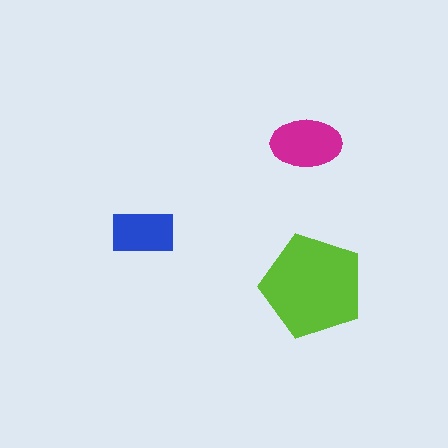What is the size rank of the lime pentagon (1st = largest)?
1st.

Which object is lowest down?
The lime pentagon is bottommost.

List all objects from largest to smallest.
The lime pentagon, the magenta ellipse, the blue rectangle.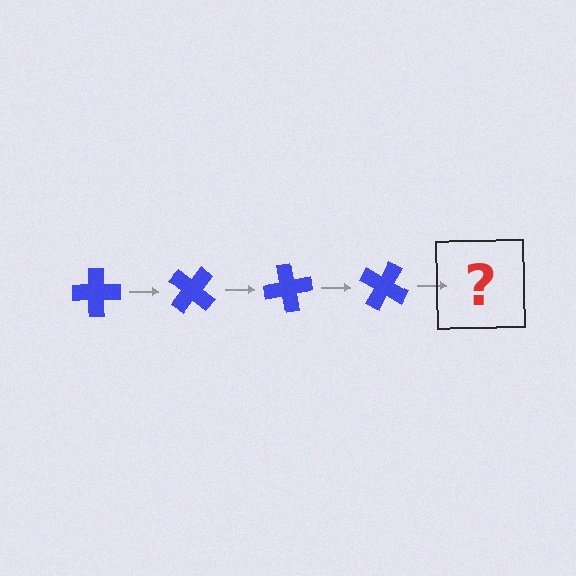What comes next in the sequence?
The next element should be a blue cross rotated 160 degrees.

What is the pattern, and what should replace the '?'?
The pattern is that the cross rotates 40 degrees each step. The '?' should be a blue cross rotated 160 degrees.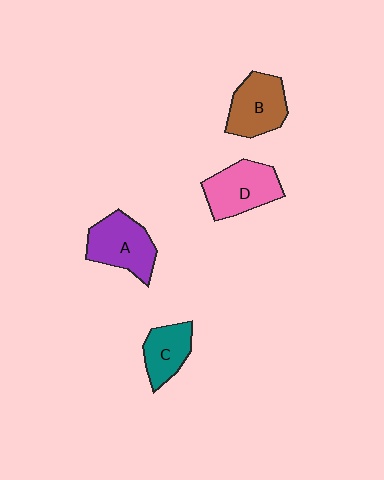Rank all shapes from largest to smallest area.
From largest to smallest: D (pink), A (purple), B (brown), C (teal).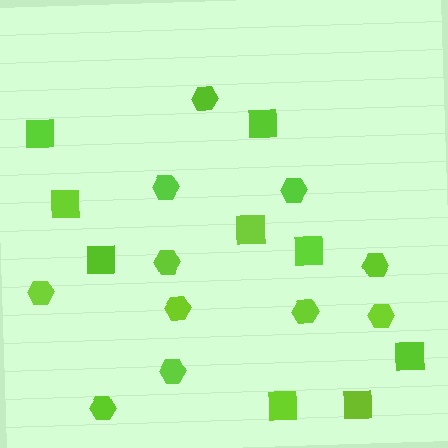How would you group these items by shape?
There are 2 groups: one group of hexagons (11) and one group of squares (9).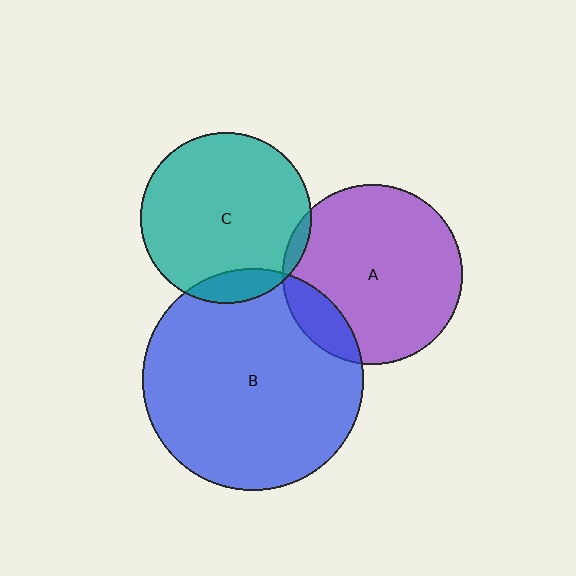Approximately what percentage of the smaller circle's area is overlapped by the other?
Approximately 15%.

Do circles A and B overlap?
Yes.